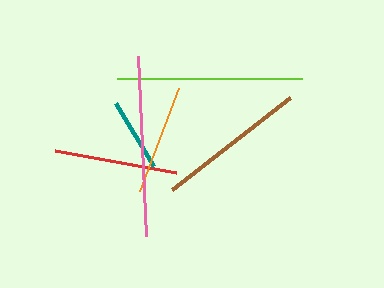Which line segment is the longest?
The lime line is the longest at approximately 185 pixels.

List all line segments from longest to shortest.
From longest to shortest: lime, pink, brown, red, orange, teal.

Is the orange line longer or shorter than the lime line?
The lime line is longer than the orange line.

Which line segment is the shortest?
The teal line is the shortest at approximately 73 pixels.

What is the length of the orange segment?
The orange segment is approximately 111 pixels long.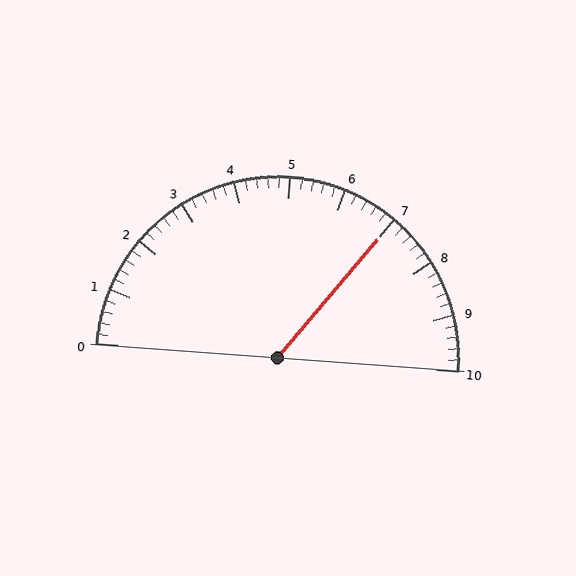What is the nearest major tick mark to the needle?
The nearest major tick mark is 7.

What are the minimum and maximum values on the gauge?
The gauge ranges from 0 to 10.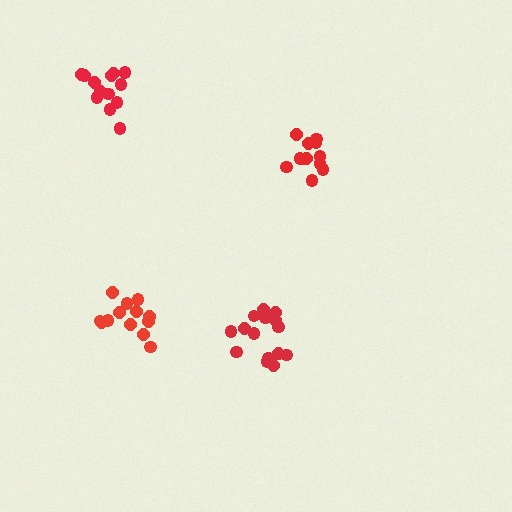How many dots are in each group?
Group 1: 15 dots, Group 2: 13 dots, Group 3: 12 dots, Group 4: 13 dots (53 total).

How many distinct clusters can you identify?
There are 4 distinct clusters.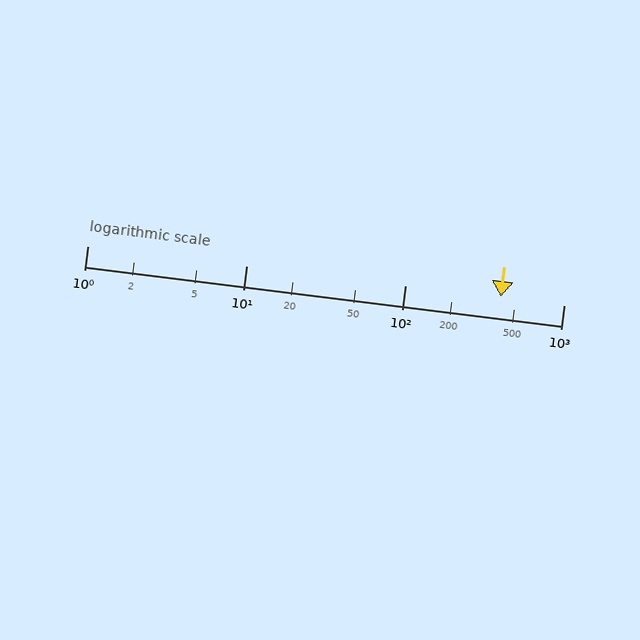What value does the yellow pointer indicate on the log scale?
The pointer indicates approximately 400.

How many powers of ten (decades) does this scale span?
The scale spans 3 decades, from 1 to 1000.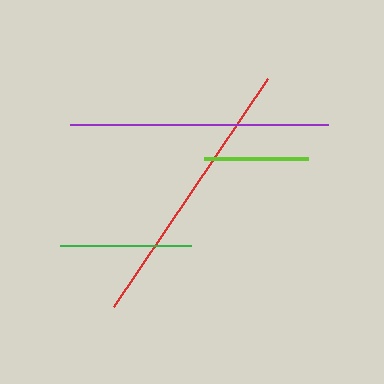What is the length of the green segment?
The green segment is approximately 132 pixels long.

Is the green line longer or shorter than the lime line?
The green line is longer than the lime line.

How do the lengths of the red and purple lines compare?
The red and purple lines are approximately the same length.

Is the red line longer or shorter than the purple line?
The red line is longer than the purple line.